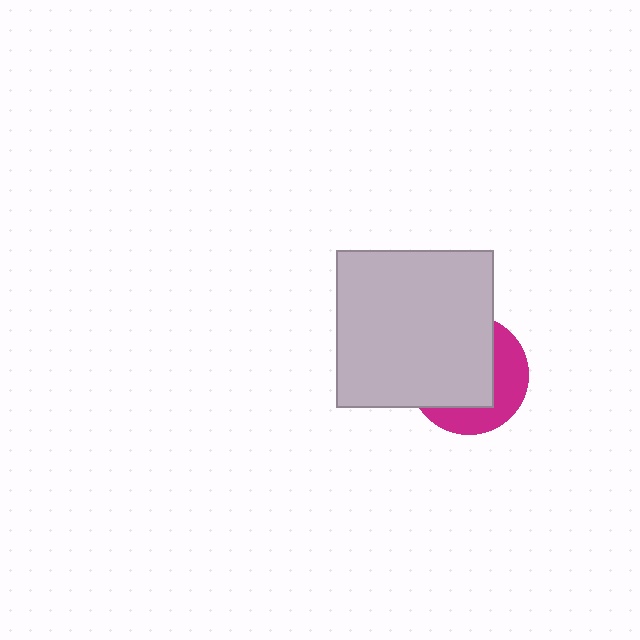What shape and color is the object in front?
The object in front is a light gray square.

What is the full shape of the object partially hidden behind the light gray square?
The partially hidden object is a magenta circle.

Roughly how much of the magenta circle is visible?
A small part of it is visible (roughly 39%).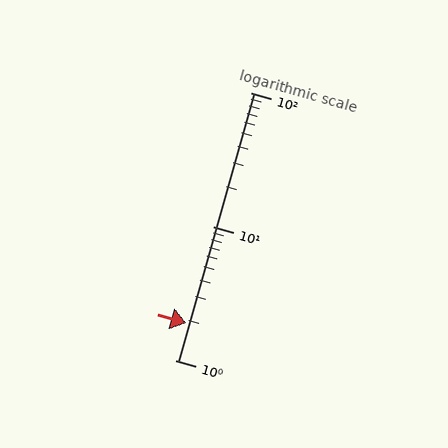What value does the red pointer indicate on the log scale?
The pointer indicates approximately 1.9.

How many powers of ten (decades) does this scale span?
The scale spans 2 decades, from 1 to 100.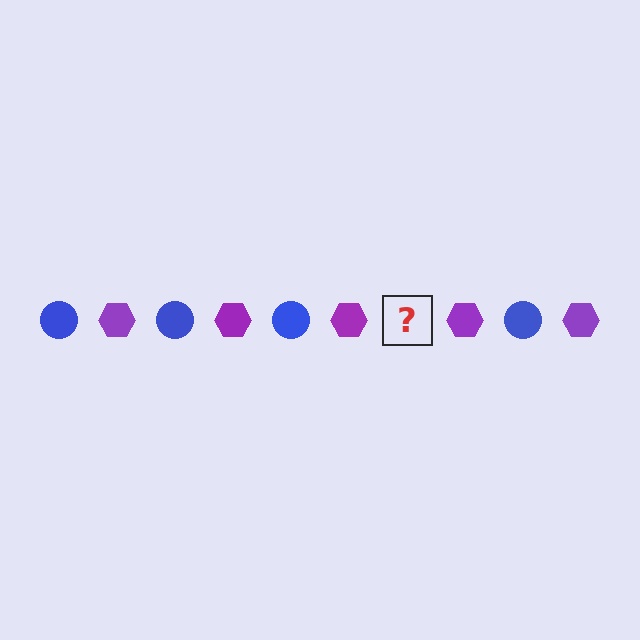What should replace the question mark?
The question mark should be replaced with a blue circle.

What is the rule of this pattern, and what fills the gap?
The rule is that the pattern alternates between blue circle and purple hexagon. The gap should be filled with a blue circle.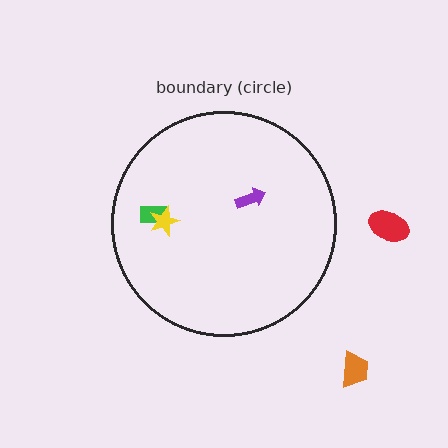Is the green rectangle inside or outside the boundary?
Inside.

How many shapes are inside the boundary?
3 inside, 2 outside.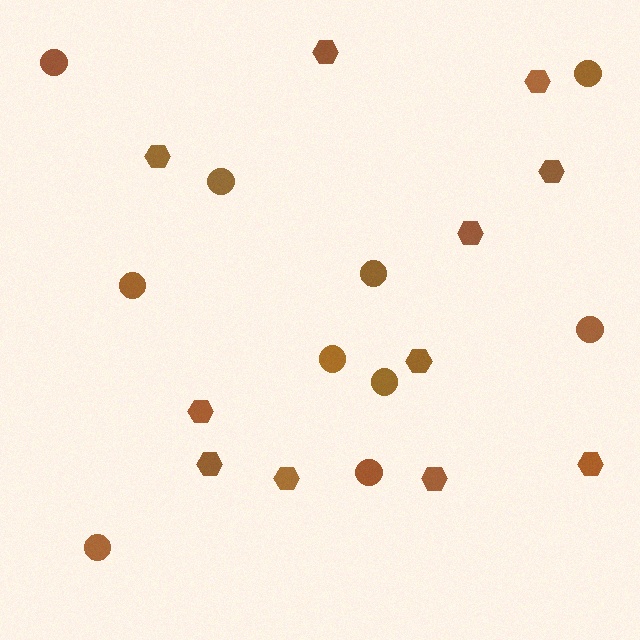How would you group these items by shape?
There are 2 groups: one group of hexagons (11) and one group of circles (10).